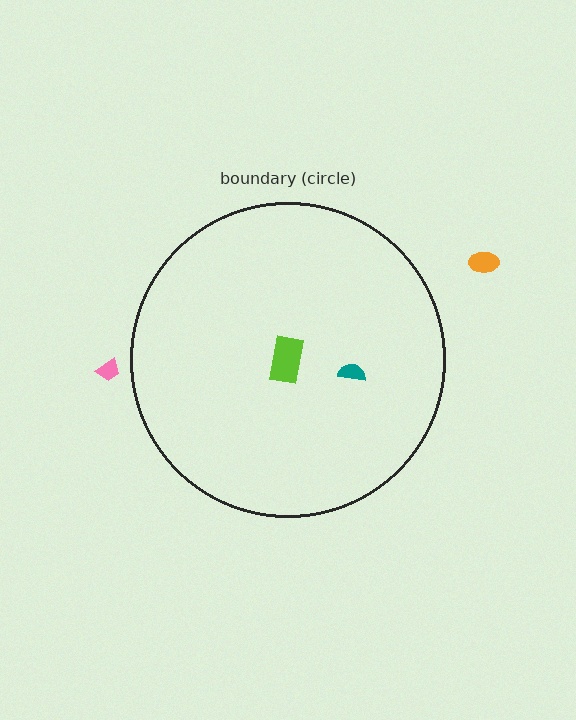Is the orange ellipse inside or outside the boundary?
Outside.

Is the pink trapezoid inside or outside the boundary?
Outside.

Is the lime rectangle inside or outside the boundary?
Inside.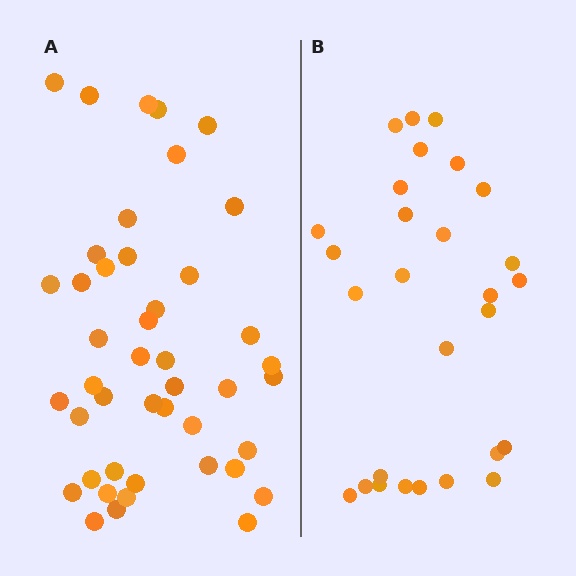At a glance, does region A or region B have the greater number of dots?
Region A (the left region) has more dots.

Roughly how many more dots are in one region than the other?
Region A has approximately 15 more dots than region B.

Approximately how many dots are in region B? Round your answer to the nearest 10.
About 30 dots. (The exact count is 28, which rounds to 30.)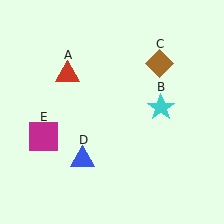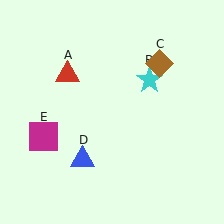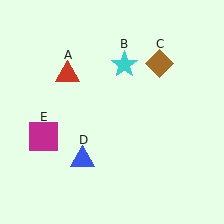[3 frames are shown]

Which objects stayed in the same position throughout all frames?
Red triangle (object A) and brown diamond (object C) and blue triangle (object D) and magenta square (object E) remained stationary.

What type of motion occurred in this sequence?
The cyan star (object B) rotated counterclockwise around the center of the scene.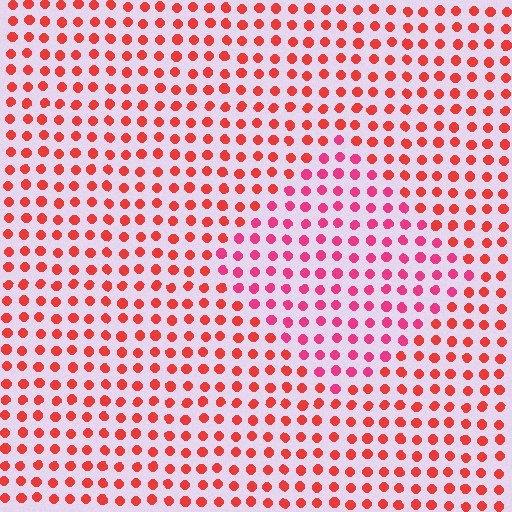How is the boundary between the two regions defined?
The boundary is defined purely by a slight shift in hue (about 28 degrees). Spacing, size, and orientation are identical on both sides.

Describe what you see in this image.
The image is filled with small red elements in a uniform arrangement. A diamond-shaped region is visible where the elements are tinted to a slightly different hue, forming a subtle color boundary.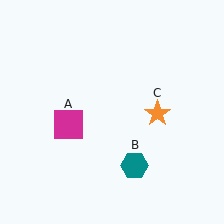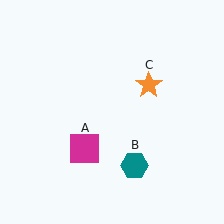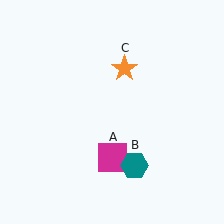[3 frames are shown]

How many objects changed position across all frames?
2 objects changed position: magenta square (object A), orange star (object C).